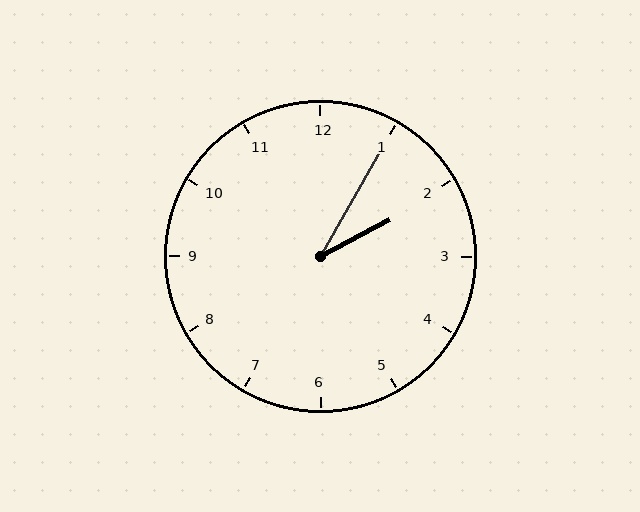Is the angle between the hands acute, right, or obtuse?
It is acute.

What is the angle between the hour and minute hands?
Approximately 32 degrees.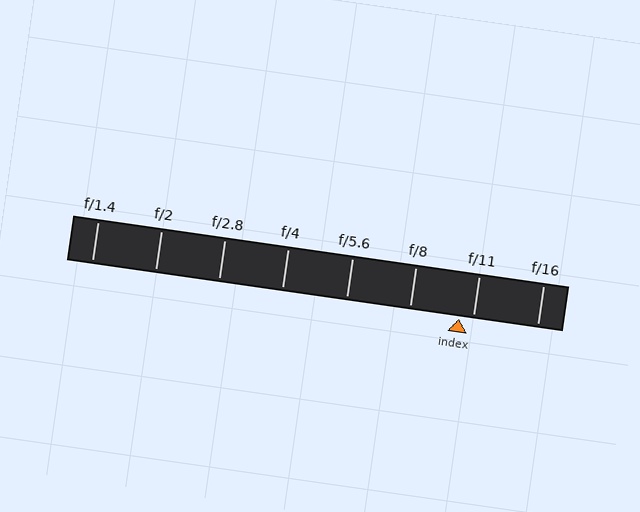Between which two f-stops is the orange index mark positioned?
The index mark is between f/8 and f/11.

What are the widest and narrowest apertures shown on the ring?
The widest aperture shown is f/1.4 and the narrowest is f/16.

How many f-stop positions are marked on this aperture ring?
There are 8 f-stop positions marked.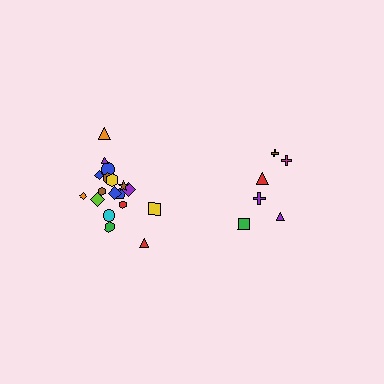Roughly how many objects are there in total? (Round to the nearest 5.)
Roughly 25 objects in total.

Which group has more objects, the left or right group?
The left group.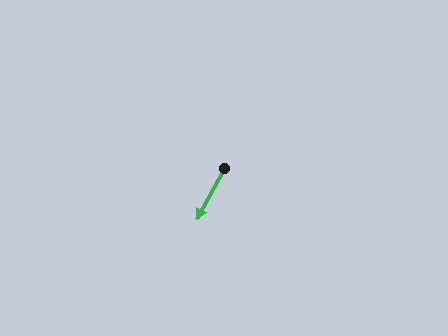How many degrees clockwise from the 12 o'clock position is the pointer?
Approximately 208 degrees.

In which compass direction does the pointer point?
Southwest.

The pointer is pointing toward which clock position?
Roughly 7 o'clock.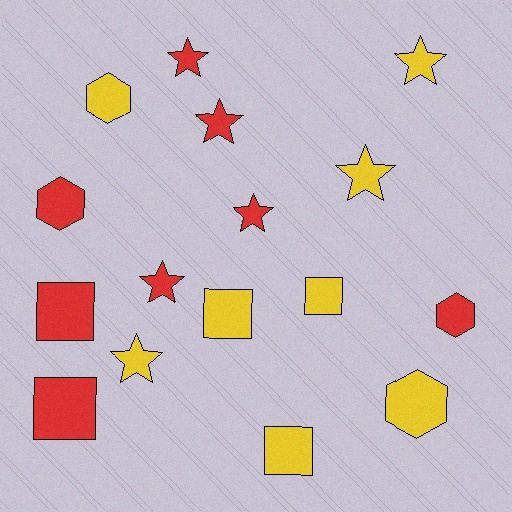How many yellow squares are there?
There are 3 yellow squares.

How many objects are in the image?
There are 16 objects.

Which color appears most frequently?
Red, with 8 objects.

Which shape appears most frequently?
Star, with 7 objects.